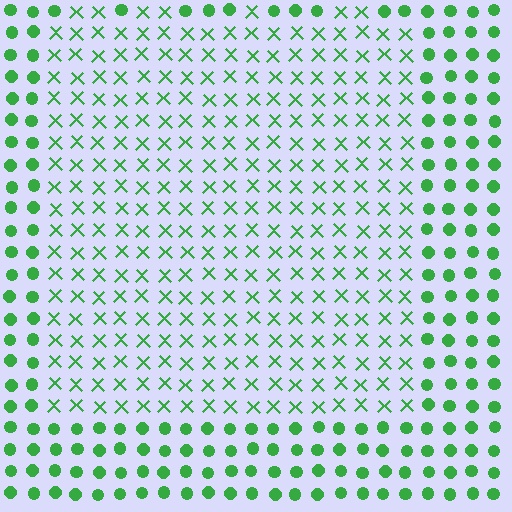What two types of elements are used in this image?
The image uses X marks inside the rectangle region and circles outside it.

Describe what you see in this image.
The image is filled with small green elements arranged in a uniform grid. A rectangle-shaped region contains X marks, while the surrounding area contains circles. The boundary is defined purely by the change in element shape.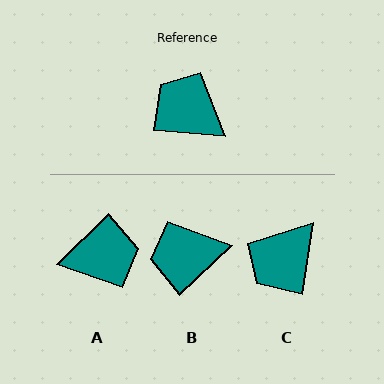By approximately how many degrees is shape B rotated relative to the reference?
Approximately 48 degrees counter-clockwise.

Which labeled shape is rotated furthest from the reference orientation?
A, about 131 degrees away.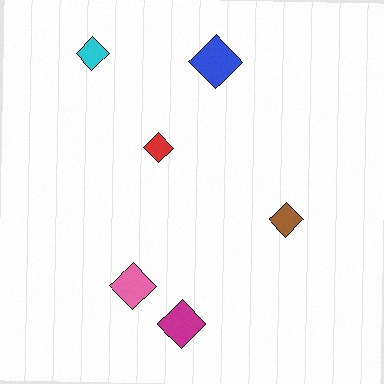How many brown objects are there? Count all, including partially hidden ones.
There is 1 brown object.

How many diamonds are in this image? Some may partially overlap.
There are 6 diamonds.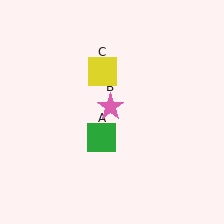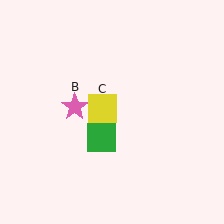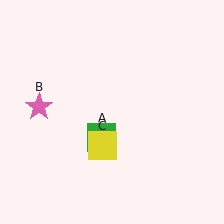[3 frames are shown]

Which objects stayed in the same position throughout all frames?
Green square (object A) remained stationary.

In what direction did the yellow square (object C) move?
The yellow square (object C) moved down.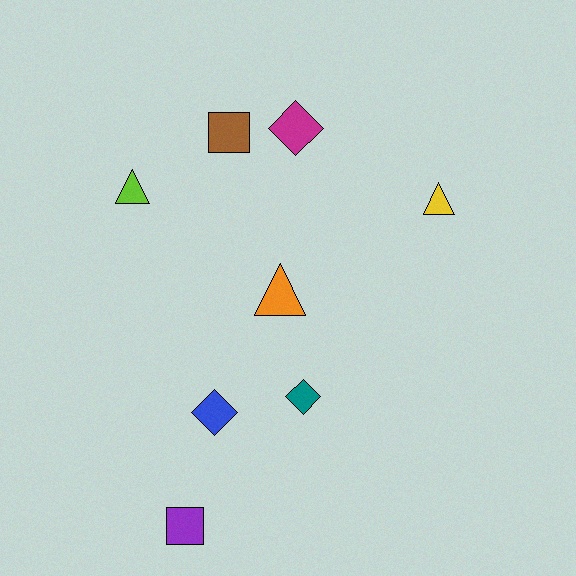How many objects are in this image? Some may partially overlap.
There are 8 objects.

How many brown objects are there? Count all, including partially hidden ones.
There is 1 brown object.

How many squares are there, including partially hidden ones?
There are 2 squares.